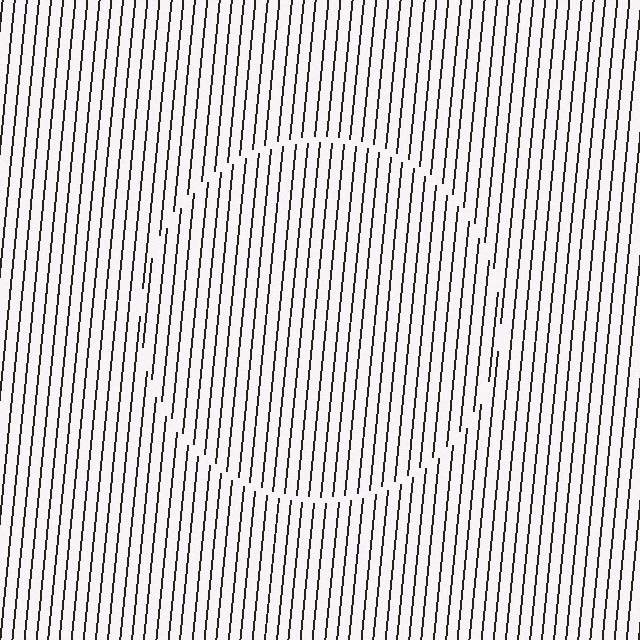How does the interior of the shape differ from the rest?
The interior of the shape contains the same grating, shifted by half a period — the contour is defined by the phase discontinuity where line-ends from the inner and outer gratings abut.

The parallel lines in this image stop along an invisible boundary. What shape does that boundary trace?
An illusory circle. The interior of the shape contains the same grating, shifted by half a period — the contour is defined by the phase discontinuity where line-ends from the inner and outer gratings abut.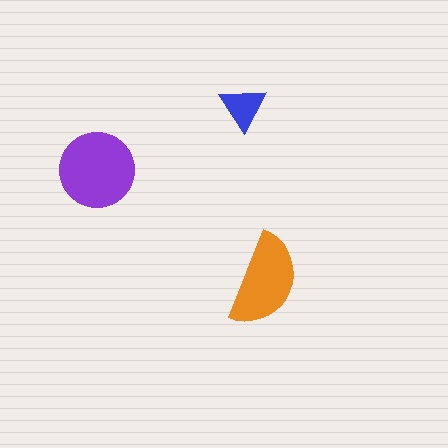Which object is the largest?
The purple circle.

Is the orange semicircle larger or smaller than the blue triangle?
Larger.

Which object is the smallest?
The blue triangle.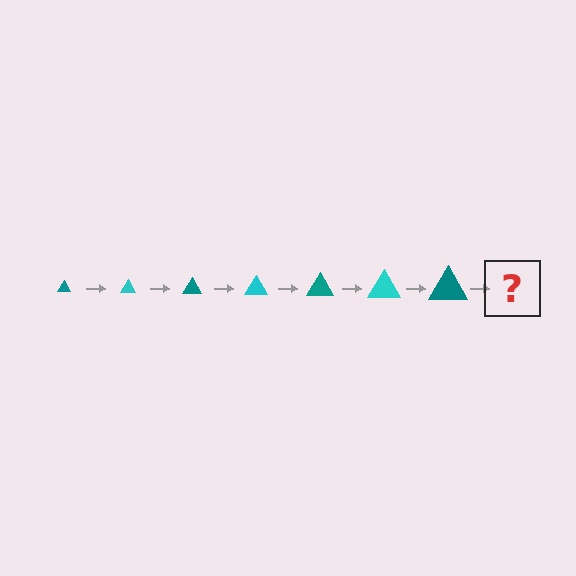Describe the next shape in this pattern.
It should be a cyan triangle, larger than the previous one.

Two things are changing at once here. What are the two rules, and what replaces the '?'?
The two rules are that the triangle grows larger each step and the color cycles through teal and cyan. The '?' should be a cyan triangle, larger than the previous one.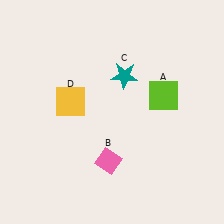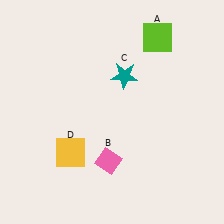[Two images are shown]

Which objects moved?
The objects that moved are: the lime square (A), the yellow square (D).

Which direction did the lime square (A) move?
The lime square (A) moved up.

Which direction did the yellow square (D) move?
The yellow square (D) moved down.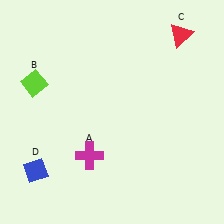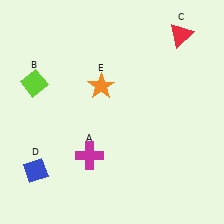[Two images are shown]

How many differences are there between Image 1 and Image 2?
There is 1 difference between the two images.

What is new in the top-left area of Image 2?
An orange star (E) was added in the top-left area of Image 2.